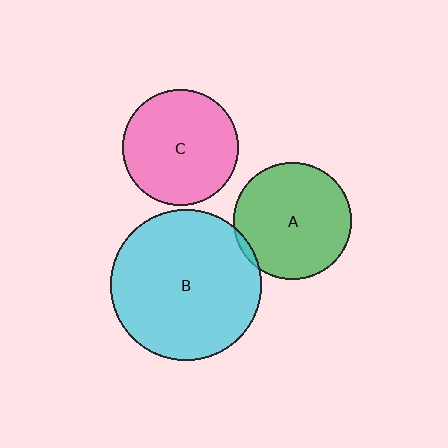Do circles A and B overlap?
Yes.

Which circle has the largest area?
Circle B (cyan).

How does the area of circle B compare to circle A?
Approximately 1.6 times.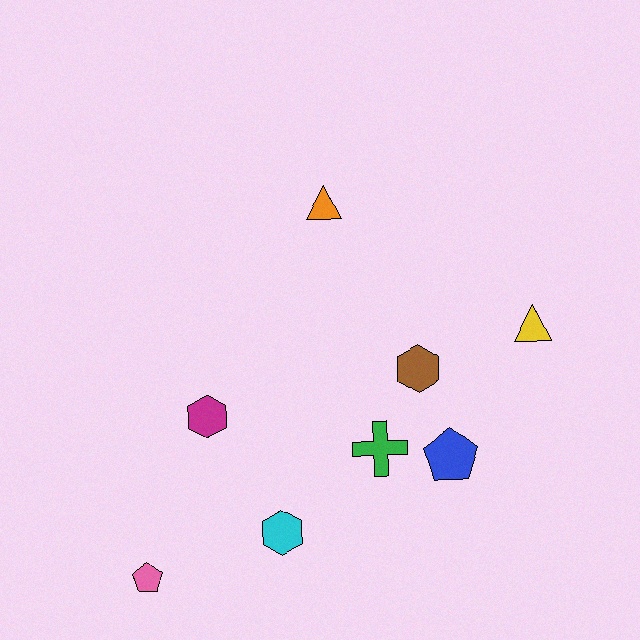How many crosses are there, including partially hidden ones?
There is 1 cross.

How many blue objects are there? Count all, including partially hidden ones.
There is 1 blue object.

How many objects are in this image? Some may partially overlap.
There are 8 objects.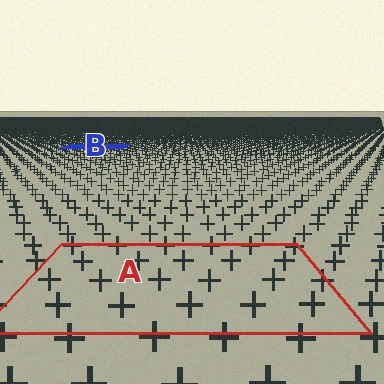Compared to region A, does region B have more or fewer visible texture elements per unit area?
Region B has more texture elements per unit area — they are packed more densely because it is farther away.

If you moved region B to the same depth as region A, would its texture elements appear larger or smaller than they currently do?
They would appear larger. At a closer depth, the same texture elements are projected at a bigger on-screen size.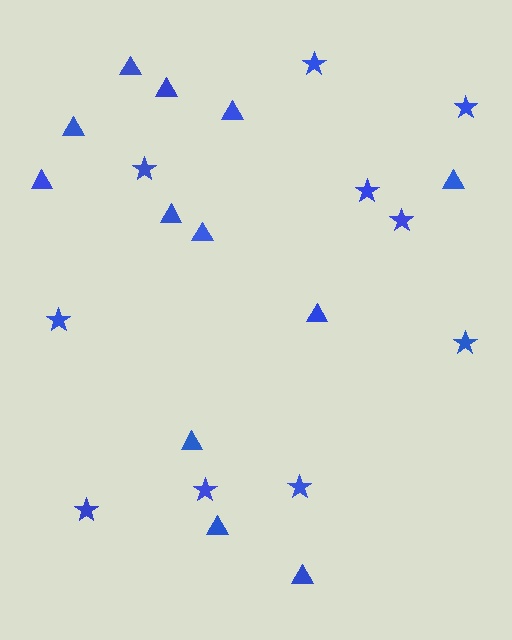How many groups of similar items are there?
There are 2 groups: one group of triangles (12) and one group of stars (10).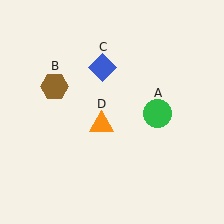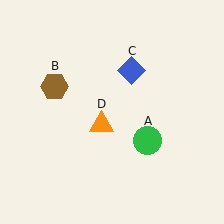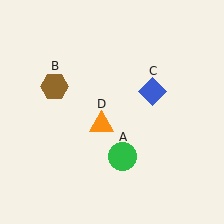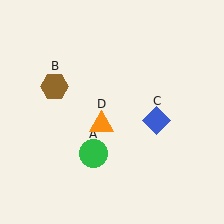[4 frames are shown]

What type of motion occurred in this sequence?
The green circle (object A), blue diamond (object C) rotated clockwise around the center of the scene.